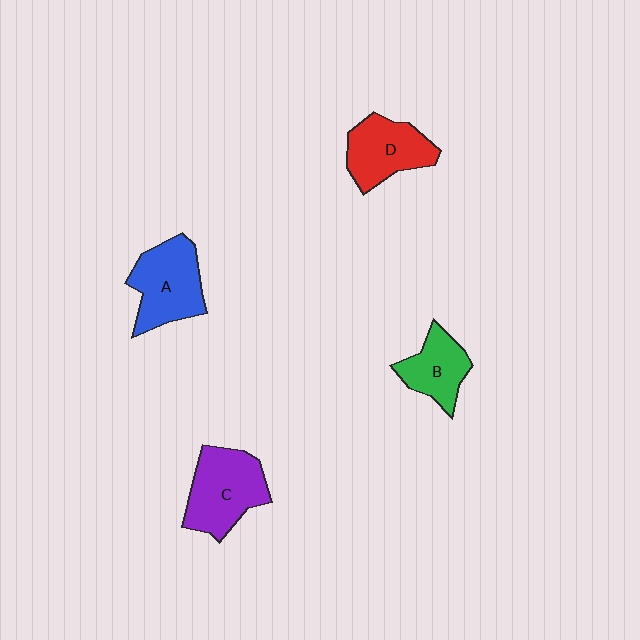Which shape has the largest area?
Shape C (purple).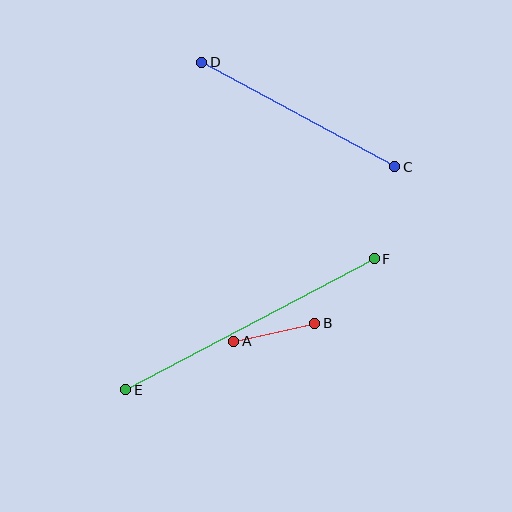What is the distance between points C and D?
The distance is approximately 220 pixels.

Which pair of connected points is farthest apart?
Points E and F are farthest apart.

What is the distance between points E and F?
The distance is approximately 281 pixels.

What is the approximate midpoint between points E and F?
The midpoint is at approximately (250, 324) pixels.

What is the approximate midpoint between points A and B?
The midpoint is at approximately (274, 332) pixels.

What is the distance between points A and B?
The distance is approximately 83 pixels.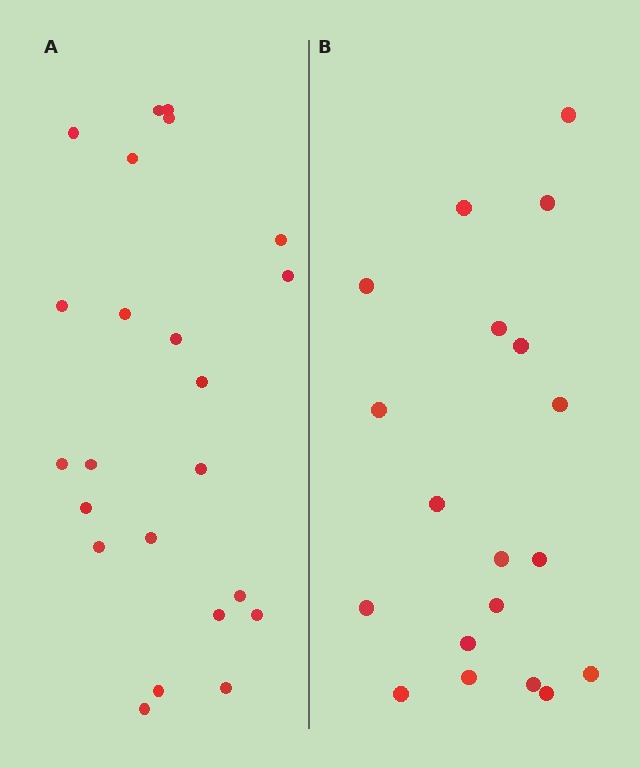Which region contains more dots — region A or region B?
Region A (the left region) has more dots.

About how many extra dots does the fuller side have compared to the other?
Region A has about 4 more dots than region B.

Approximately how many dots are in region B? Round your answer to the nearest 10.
About 20 dots. (The exact count is 19, which rounds to 20.)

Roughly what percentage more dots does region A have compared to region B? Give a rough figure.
About 20% more.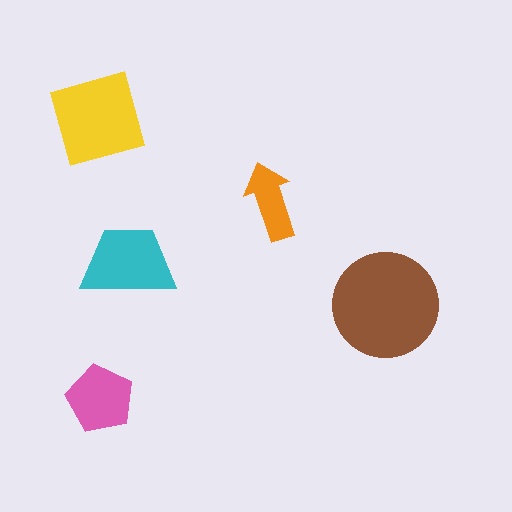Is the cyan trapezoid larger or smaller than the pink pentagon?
Larger.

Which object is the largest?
The brown circle.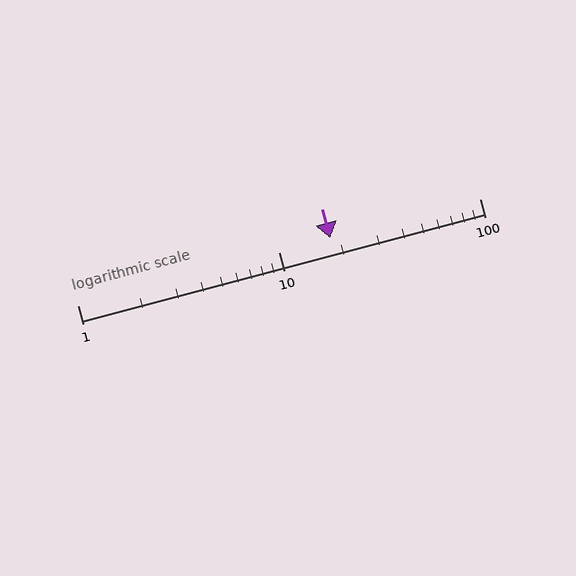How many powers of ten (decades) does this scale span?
The scale spans 2 decades, from 1 to 100.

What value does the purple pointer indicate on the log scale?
The pointer indicates approximately 18.